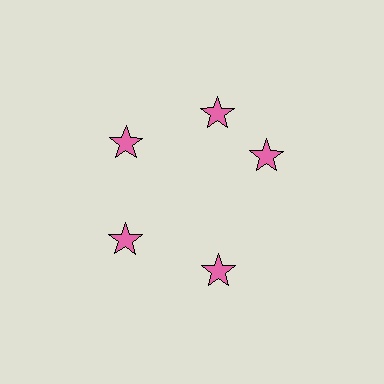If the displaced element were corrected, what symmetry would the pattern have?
It would have 5-fold rotational symmetry — the pattern would map onto itself every 72 degrees.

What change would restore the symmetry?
The symmetry would be restored by rotating it back into even spacing with its neighbors so that all 5 stars sit at equal angles and equal distance from the center.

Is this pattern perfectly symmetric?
No. The 5 pink stars are arranged in a ring, but one element near the 3 o'clock position is rotated out of alignment along the ring, breaking the 5-fold rotational symmetry.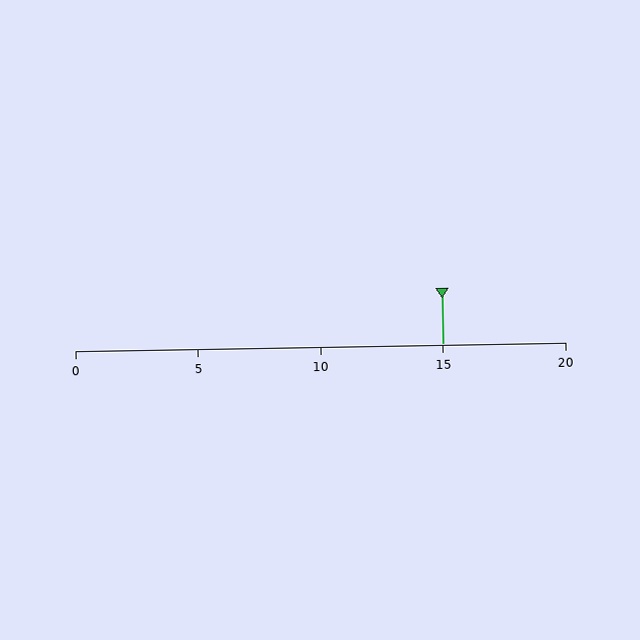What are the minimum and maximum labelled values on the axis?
The axis runs from 0 to 20.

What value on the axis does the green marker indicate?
The marker indicates approximately 15.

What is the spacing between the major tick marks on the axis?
The major ticks are spaced 5 apart.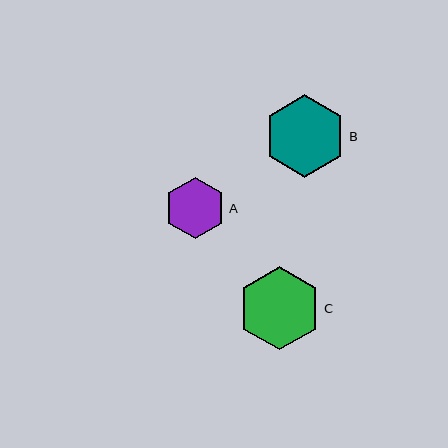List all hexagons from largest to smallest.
From largest to smallest: C, B, A.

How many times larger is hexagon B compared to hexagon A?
Hexagon B is approximately 1.3 times the size of hexagon A.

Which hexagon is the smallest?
Hexagon A is the smallest with a size of approximately 61 pixels.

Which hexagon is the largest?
Hexagon C is the largest with a size of approximately 83 pixels.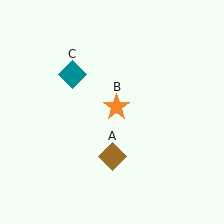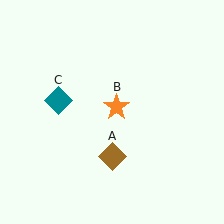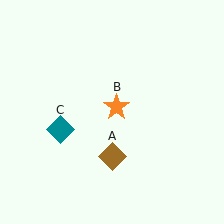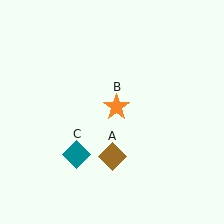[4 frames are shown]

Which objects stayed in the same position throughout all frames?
Brown diamond (object A) and orange star (object B) remained stationary.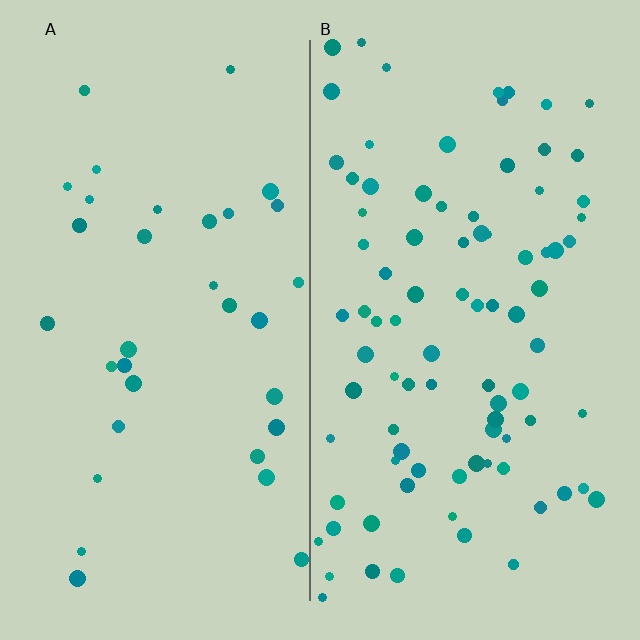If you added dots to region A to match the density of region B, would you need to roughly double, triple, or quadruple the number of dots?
Approximately triple.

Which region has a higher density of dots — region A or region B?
B (the right).